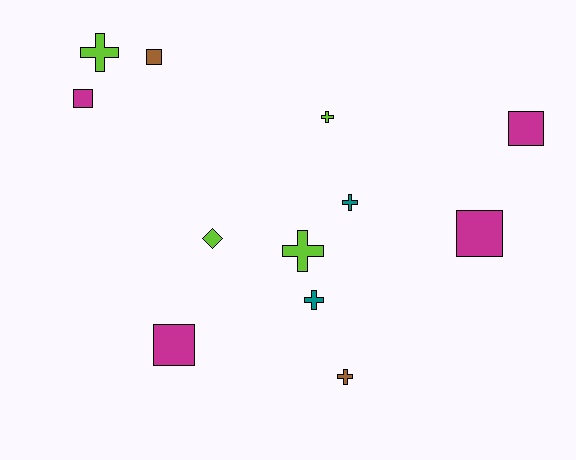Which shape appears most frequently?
Cross, with 6 objects.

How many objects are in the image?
There are 12 objects.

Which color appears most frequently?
Lime, with 4 objects.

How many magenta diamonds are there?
There are no magenta diamonds.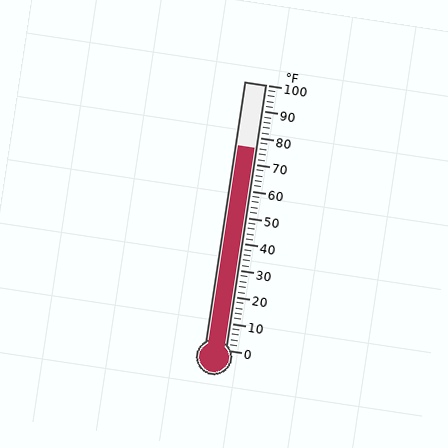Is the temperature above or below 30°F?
The temperature is above 30°F.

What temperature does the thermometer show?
The thermometer shows approximately 76°F.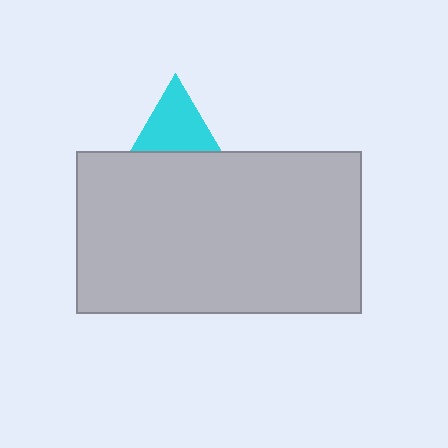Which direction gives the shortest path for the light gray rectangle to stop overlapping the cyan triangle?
Moving down gives the shortest separation.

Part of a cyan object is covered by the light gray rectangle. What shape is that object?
It is a triangle.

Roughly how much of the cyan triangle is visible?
A small part of it is visible (roughly 43%).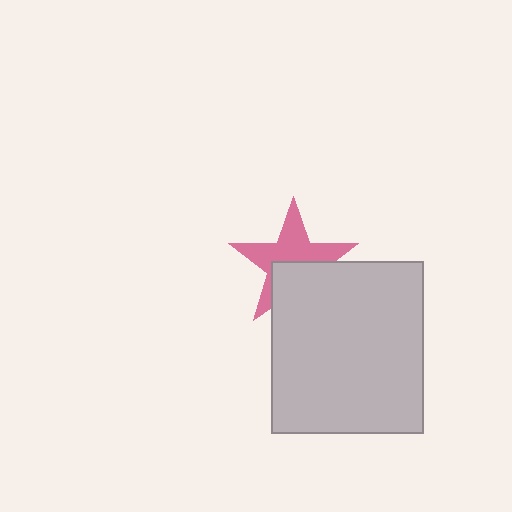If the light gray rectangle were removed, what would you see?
You would see the complete pink star.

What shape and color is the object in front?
The object in front is a light gray rectangle.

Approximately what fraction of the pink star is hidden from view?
Roughly 41% of the pink star is hidden behind the light gray rectangle.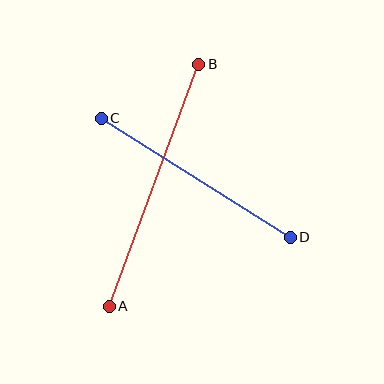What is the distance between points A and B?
The distance is approximately 258 pixels.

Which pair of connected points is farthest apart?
Points A and B are farthest apart.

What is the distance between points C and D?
The distance is approximately 223 pixels.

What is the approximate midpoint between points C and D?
The midpoint is at approximately (196, 178) pixels.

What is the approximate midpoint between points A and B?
The midpoint is at approximately (154, 185) pixels.